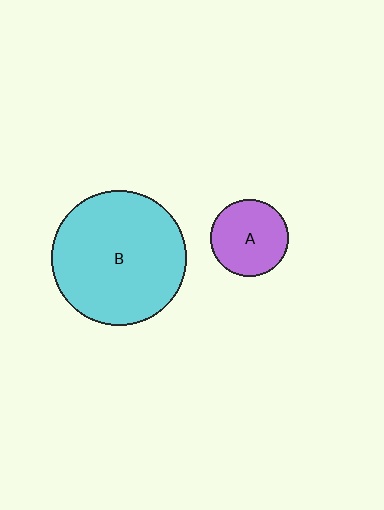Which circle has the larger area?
Circle B (cyan).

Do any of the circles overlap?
No, none of the circles overlap.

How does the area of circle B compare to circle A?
Approximately 3.1 times.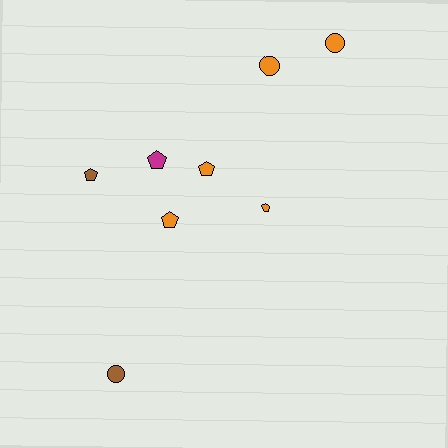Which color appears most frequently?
Orange, with 5 objects.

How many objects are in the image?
There are 8 objects.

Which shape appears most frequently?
Pentagon, with 5 objects.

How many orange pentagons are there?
There are 3 orange pentagons.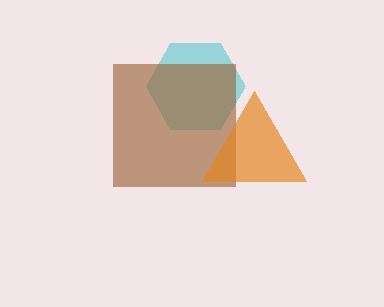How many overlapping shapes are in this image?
There are 3 overlapping shapes in the image.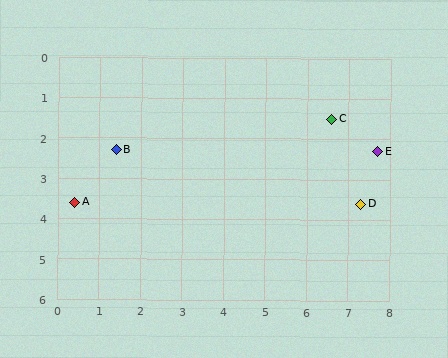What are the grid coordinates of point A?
Point A is at approximately (0.4, 3.6).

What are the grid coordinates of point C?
Point C is at approximately (6.6, 1.5).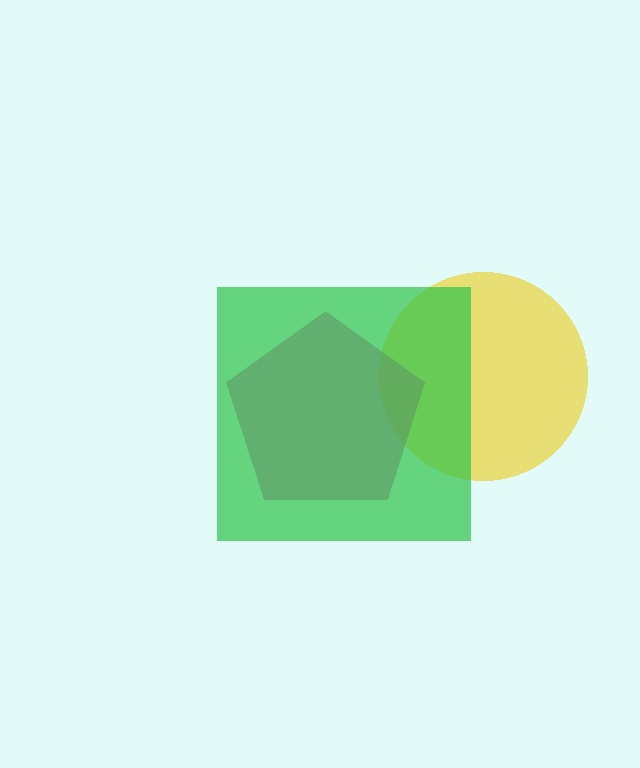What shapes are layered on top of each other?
The layered shapes are: a yellow circle, a magenta pentagon, a green square.